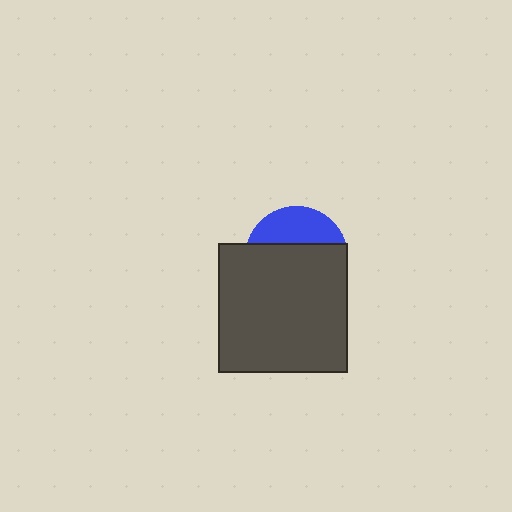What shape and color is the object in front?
The object in front is a dark gray square.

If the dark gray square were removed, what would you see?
You would see the complete blue circle.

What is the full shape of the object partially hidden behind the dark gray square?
The partially hidden object is a blue circle.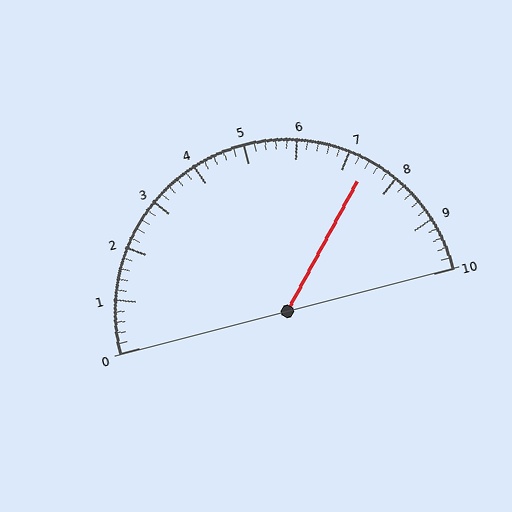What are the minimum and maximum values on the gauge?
The gauge ranges from 0 to 10.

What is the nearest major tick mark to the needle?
The nearest major tick mark is 7.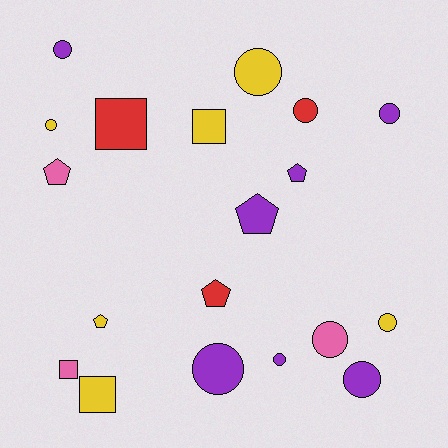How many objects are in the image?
There are 19 objects.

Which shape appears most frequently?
Circle, with 10 objects.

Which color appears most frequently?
Purple, with 7 objects.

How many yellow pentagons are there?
There is 1 yellow pentagon.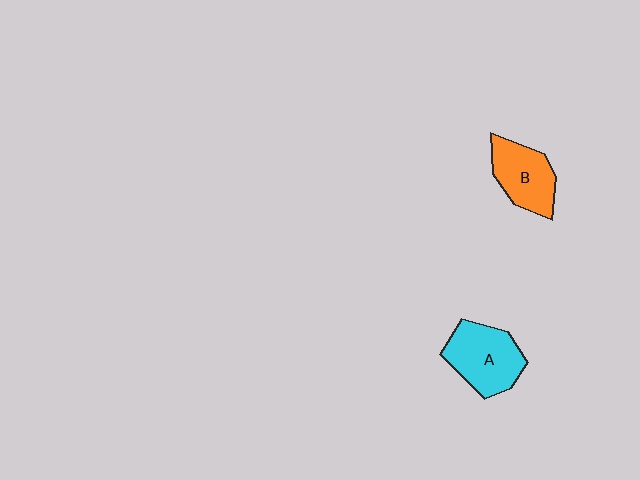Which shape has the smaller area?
Shape B (orange).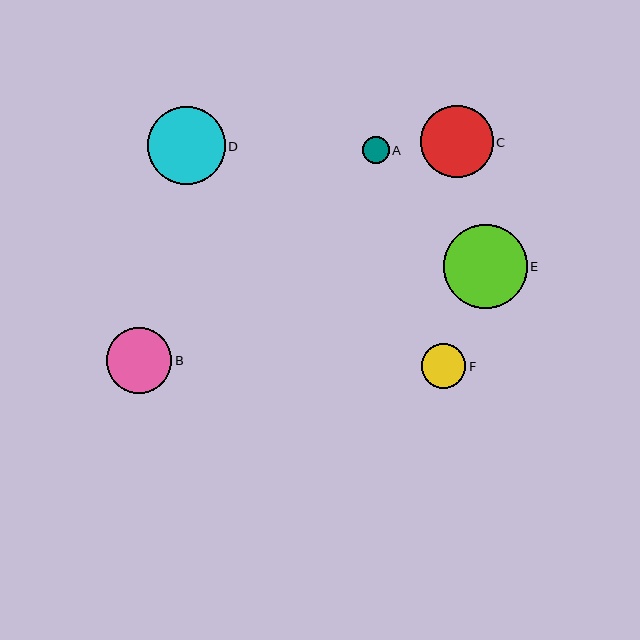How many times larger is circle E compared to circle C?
Circle E is approximately 1.2 times the size of circle C.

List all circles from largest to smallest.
From largest to smallest: E, D, C, B, F, A.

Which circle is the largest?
Circle E is the largest with a size of approximately 84 pixels.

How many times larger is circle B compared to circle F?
Circle B is approximately 1.5 times the size of circle F.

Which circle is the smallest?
Circle A is the smallest with a size of approximately 27 pixels.